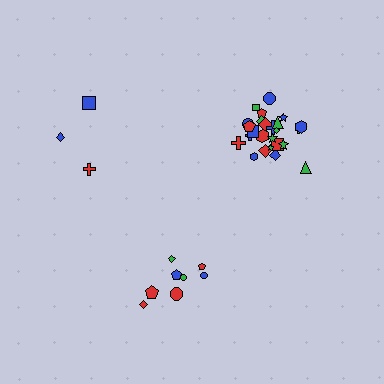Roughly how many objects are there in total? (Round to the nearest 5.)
Roughly 35 objects in total.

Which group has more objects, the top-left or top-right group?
The top-right group.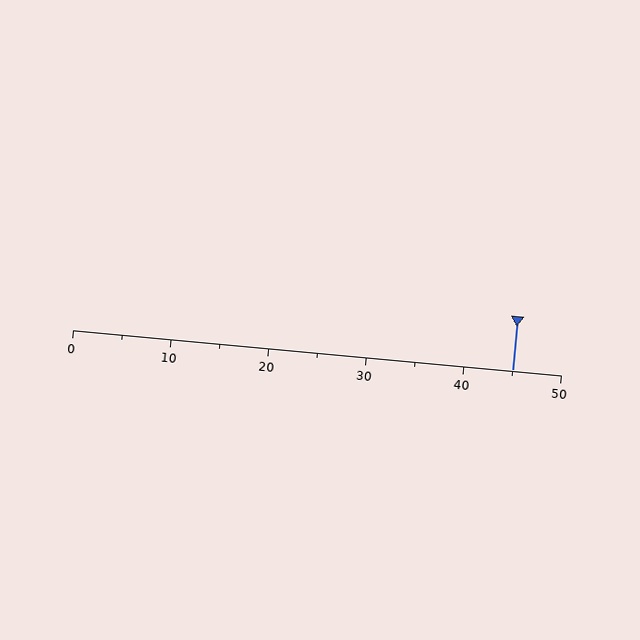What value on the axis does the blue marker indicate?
The marker indicates approximately 45.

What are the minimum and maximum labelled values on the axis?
The axis runs from 0 to 50.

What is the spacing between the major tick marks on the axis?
The major ticks are spaced 10 apart.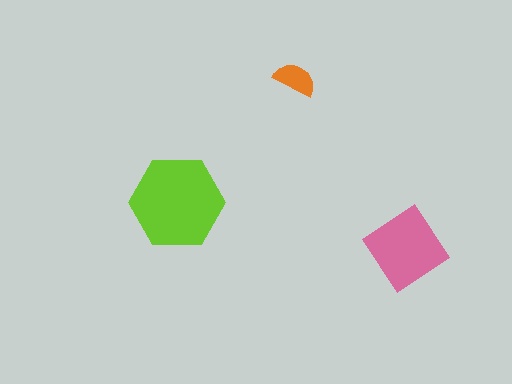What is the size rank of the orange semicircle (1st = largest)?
3rd.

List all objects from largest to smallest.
The lime hexagon, the pink diamond, the orange semicircle.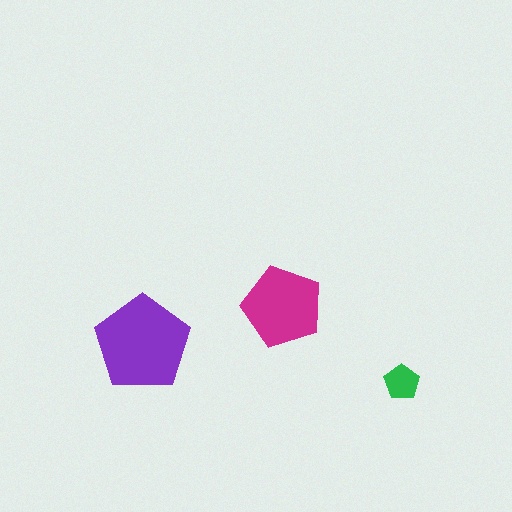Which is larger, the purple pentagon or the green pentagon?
The purple one.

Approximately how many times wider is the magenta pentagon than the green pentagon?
About 2.5 times wider.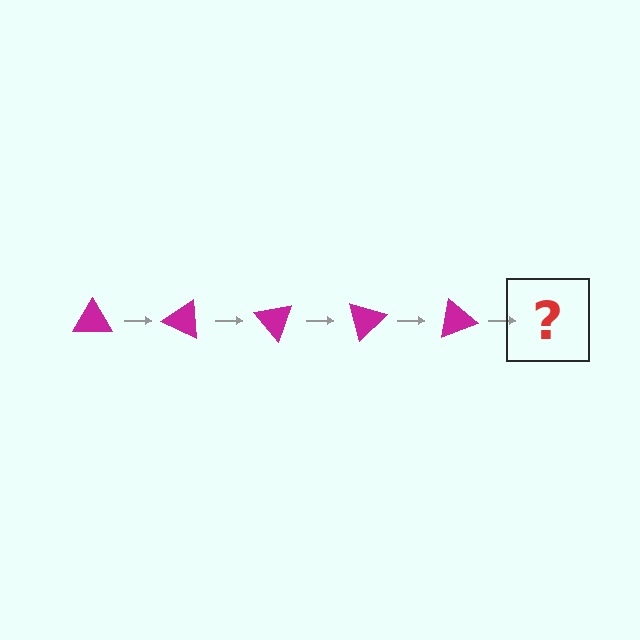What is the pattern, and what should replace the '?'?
The pattern is that the triangle rotates 25 degrees each step. The '?' should be a magenta triangle rotated 125 degrees.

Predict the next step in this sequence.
The next step is a magenta triangle rotated 125 degrees.